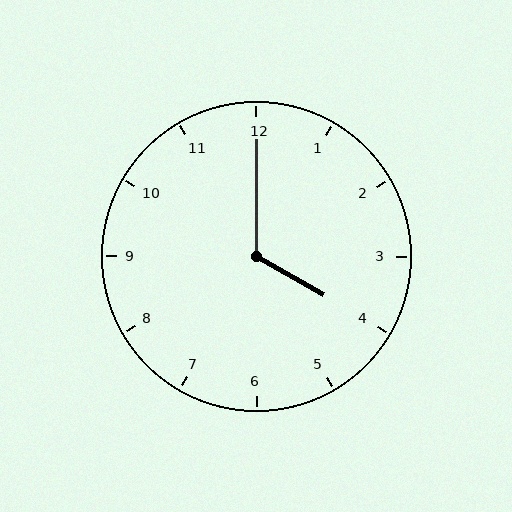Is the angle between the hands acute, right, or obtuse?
It is obtuse.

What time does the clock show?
4:00.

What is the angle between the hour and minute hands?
Approximately 120 degrees.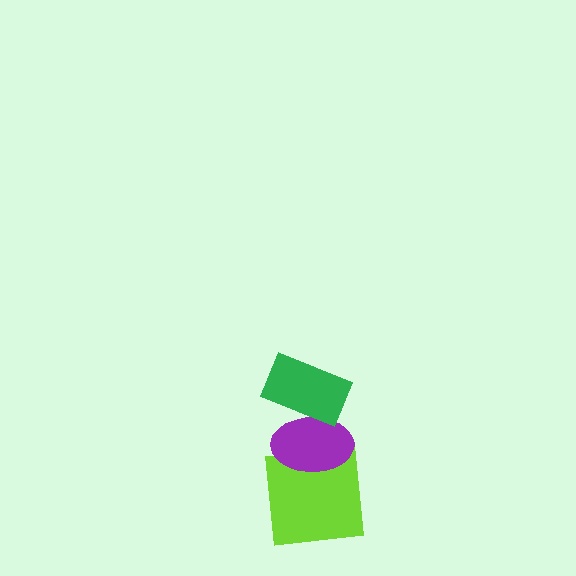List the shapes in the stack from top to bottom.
From top to bottom: the green rectangle, the purple ellipse, the lime square.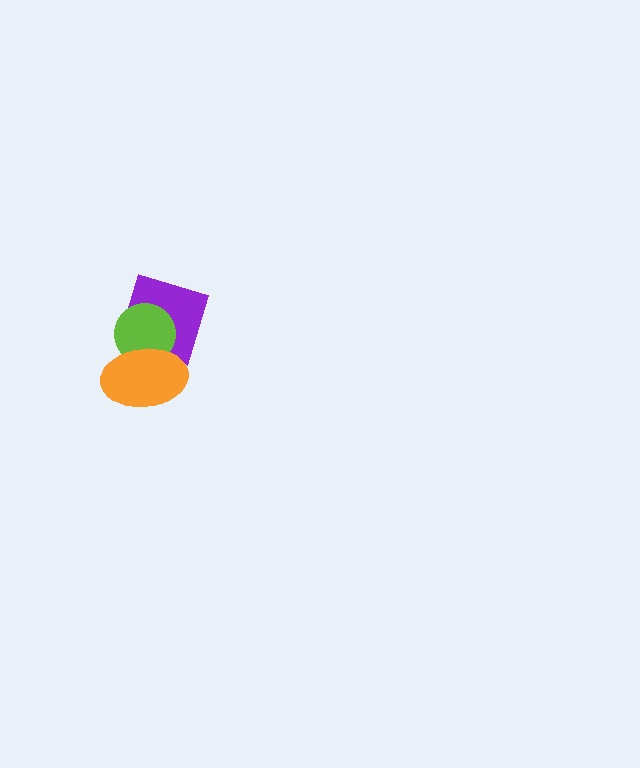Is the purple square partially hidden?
Yes, it is partially covered by another shape.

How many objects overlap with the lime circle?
2 objects overlap with the lime circle.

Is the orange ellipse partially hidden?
No, no other shape covers it.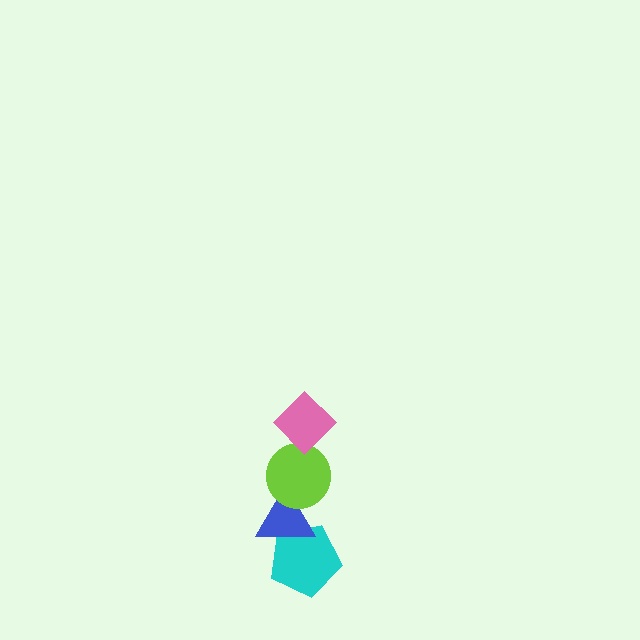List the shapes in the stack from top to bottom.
From top to bottom: the pink diamond, the lime circle, the blue triangle, the cyan pentagon.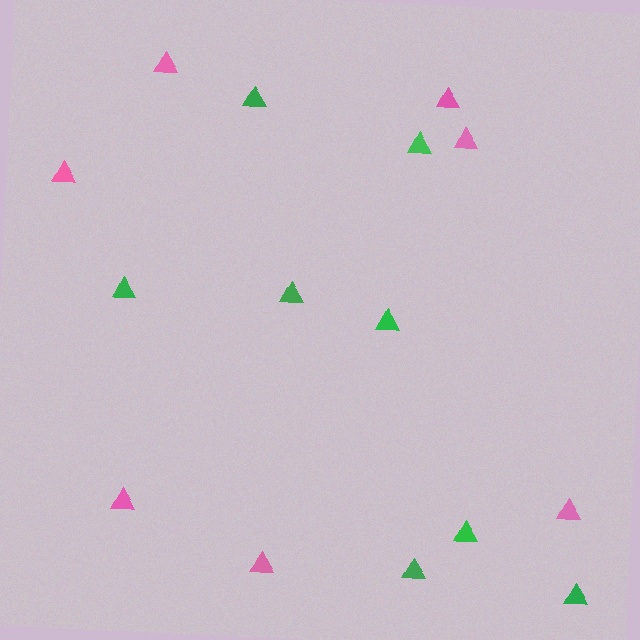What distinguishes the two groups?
There are 2 groups: one group of pink triangles (7) and one group of green triangles (8).